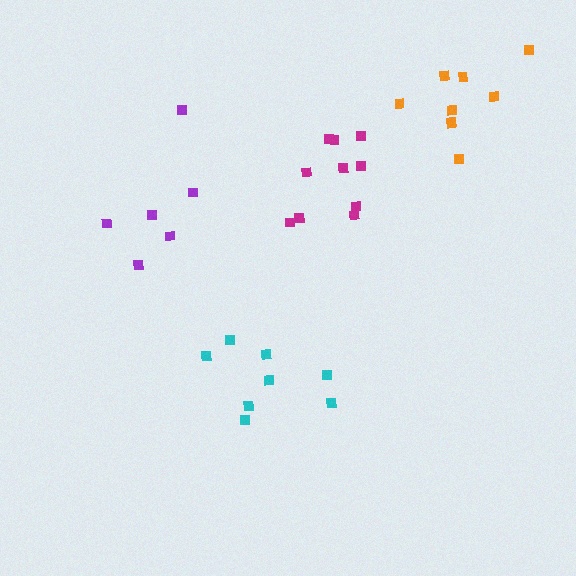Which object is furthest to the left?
The purple cluster is leftmost.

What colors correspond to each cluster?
The clusters are colored: cyan, magenta, purple, orange.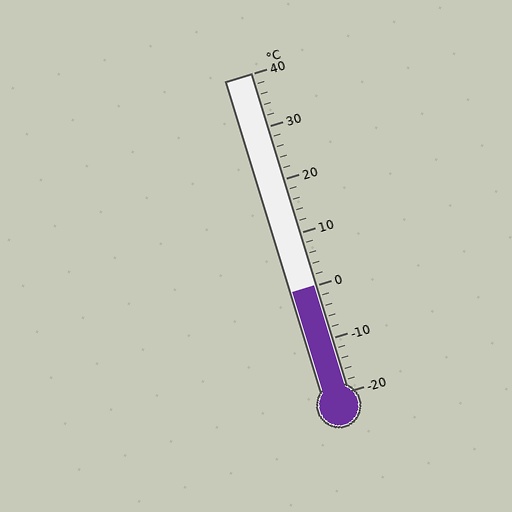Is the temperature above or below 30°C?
The temperature is below 30°C.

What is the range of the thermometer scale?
The thermometer scale ranges from -20°C to 40°C.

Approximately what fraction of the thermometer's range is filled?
The thermometer is filled to approximately 35% of its range.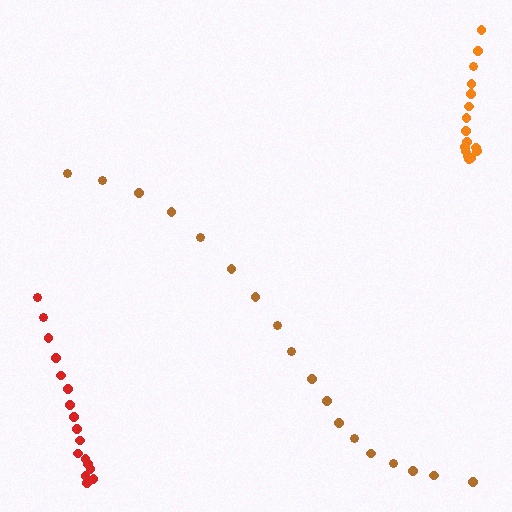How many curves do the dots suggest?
There are 3 distinct paths.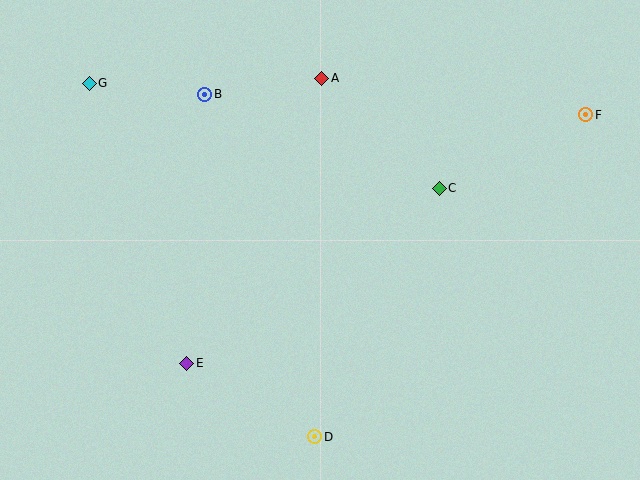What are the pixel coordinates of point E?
Point E is at (187, 363).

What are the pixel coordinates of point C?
Point C is at (439, 188).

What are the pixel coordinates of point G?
Point G is at (89, 83).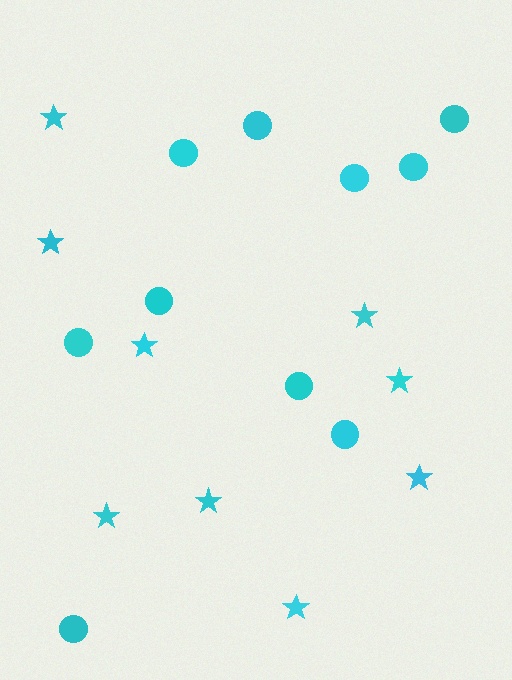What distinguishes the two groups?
There are 2 groups: one group of circles (10) and one group of stars (9).